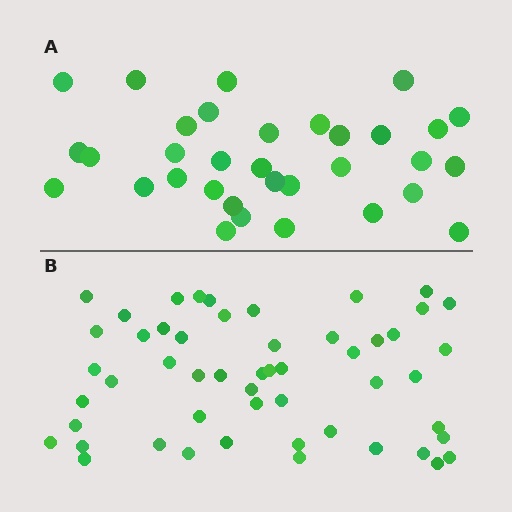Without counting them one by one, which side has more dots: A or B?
Region B (the bottom region) has more dots.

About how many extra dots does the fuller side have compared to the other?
Region B has approximately 20 more dots than region A.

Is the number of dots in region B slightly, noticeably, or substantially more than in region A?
Region B has substantially more. The ratio is roughly 1.6 to 1.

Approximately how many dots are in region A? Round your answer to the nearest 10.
About 30 dots. (The exact count is 33, which rounds to 30.)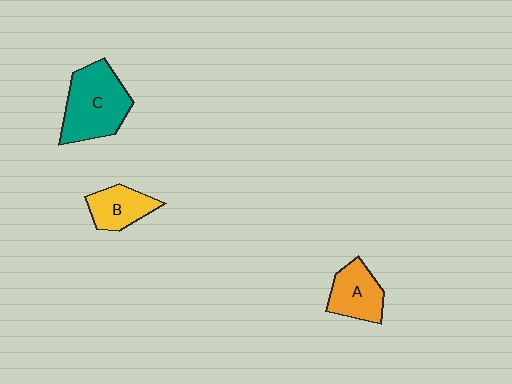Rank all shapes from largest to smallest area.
From largest to smallest: C (teal), A (orange), B (yellow).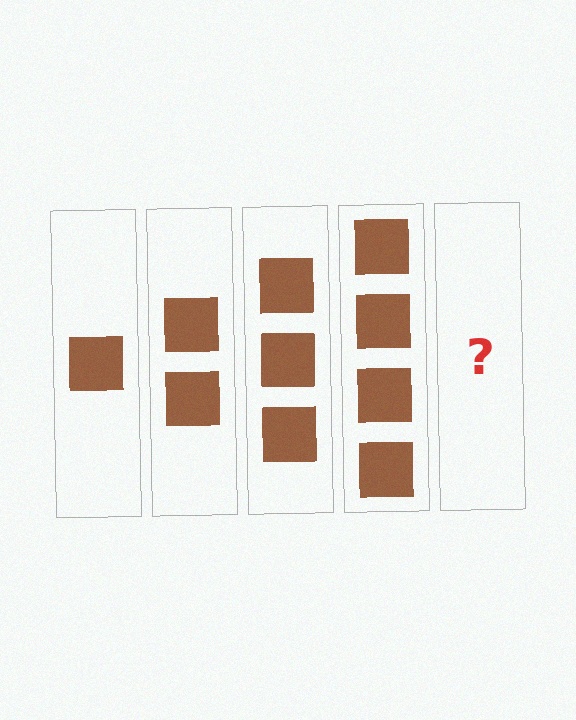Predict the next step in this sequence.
The next step is 5 squares.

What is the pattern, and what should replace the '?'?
The pattern is that each step adds one more square. The '?' should be 5 squares.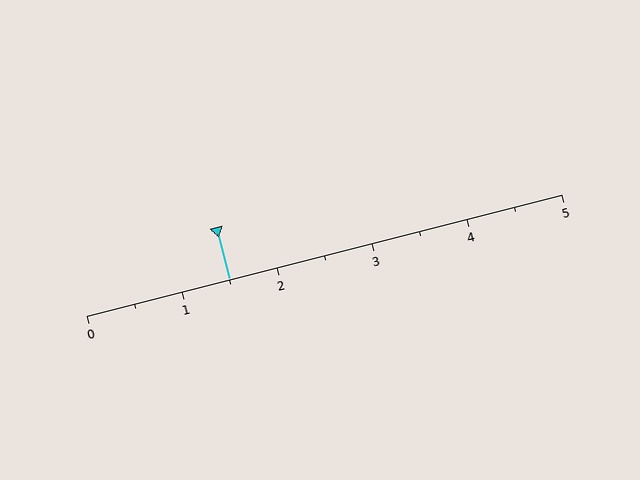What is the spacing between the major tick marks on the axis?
The major ticks are spaced 1 apart.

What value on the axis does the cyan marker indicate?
The marker indicates approximately 1.5.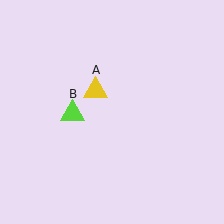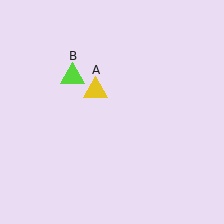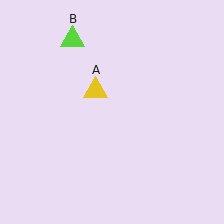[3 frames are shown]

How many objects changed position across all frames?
1 object changed position: lime triangle (object B).